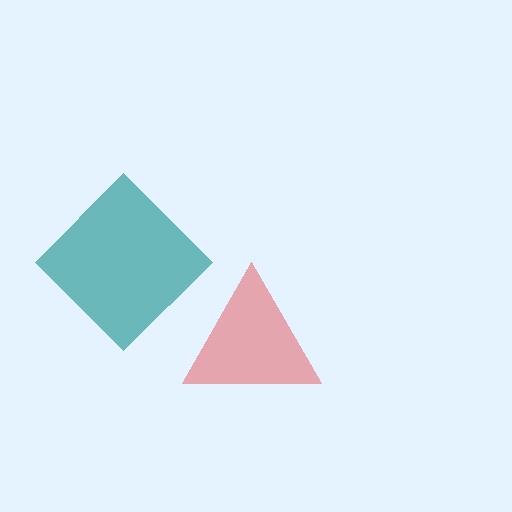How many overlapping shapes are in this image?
There are 2 overlapping shapes in the image.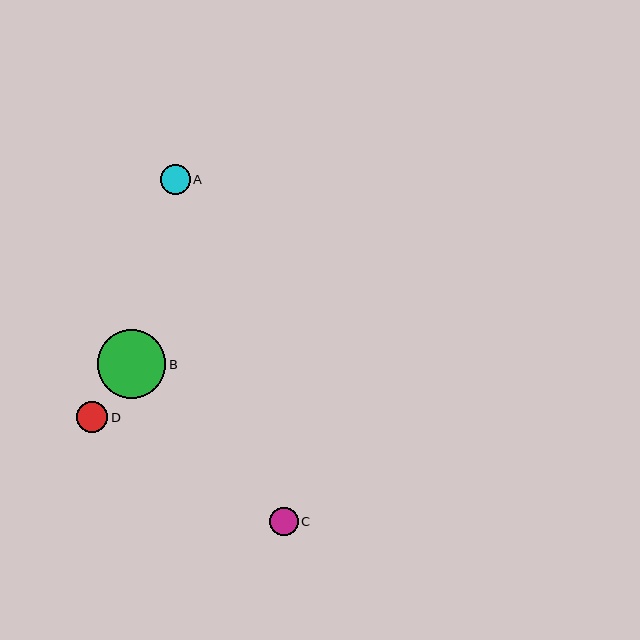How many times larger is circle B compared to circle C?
Circle B is approximately 2.4 times the size of circle C.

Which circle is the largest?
Circle B is the largest with a size of approximately 69 pixels.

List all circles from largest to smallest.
From largest to smallest: B, D, A, C.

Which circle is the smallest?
Circle C is the smallest with a size of approximately 28 pixels.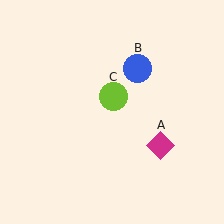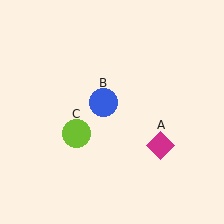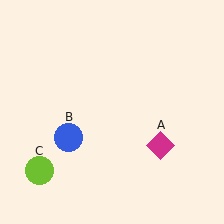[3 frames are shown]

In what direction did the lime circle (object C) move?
The lime circle (object C) moved down and to the left.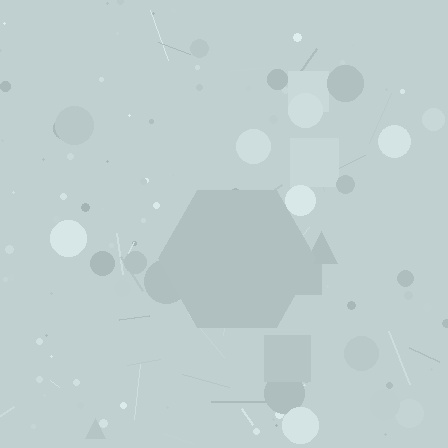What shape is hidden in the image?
A hexagon is hidden in the image.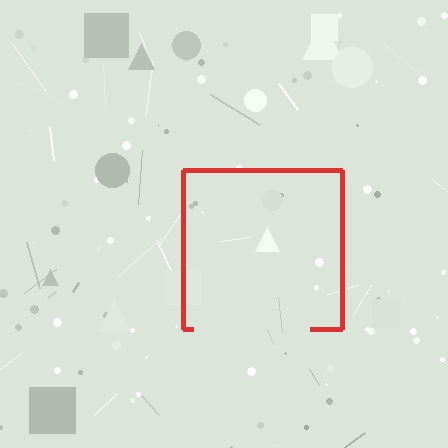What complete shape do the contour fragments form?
The contour fragments form a square.